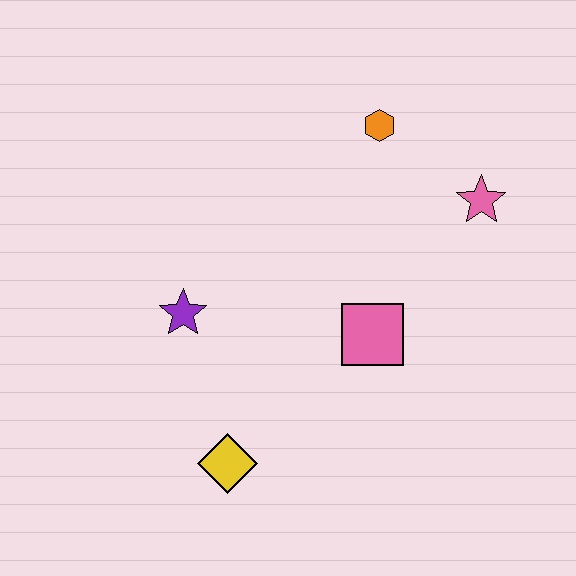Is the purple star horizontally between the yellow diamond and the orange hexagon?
No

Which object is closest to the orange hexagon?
The pink star is closest to the orange hexagon.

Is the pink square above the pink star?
No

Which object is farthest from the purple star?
The pink star is farthest from the purple star.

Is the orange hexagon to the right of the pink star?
No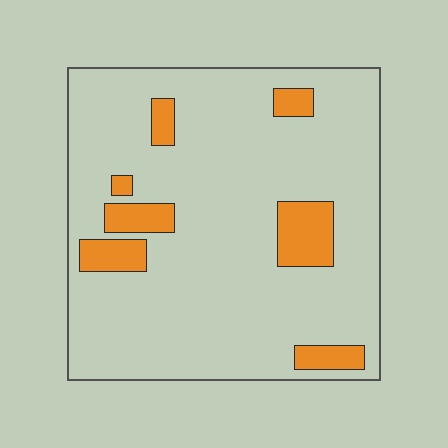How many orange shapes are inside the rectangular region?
7.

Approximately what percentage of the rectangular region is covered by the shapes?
Approximately 15%.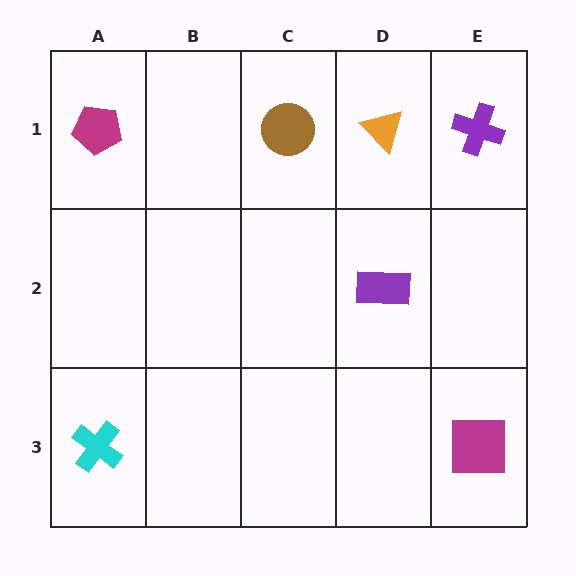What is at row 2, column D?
A purple rectangle.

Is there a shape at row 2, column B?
No, that cell is empty.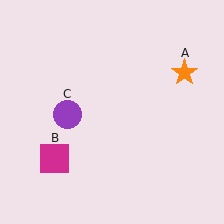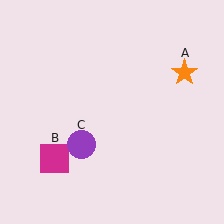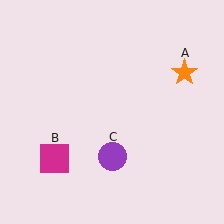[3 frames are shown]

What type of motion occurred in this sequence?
The purple circle (object C) rotated counterclockwise around the center of the scene.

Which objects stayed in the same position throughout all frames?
Orange star (object A) and magenta square (object B) remained stationary.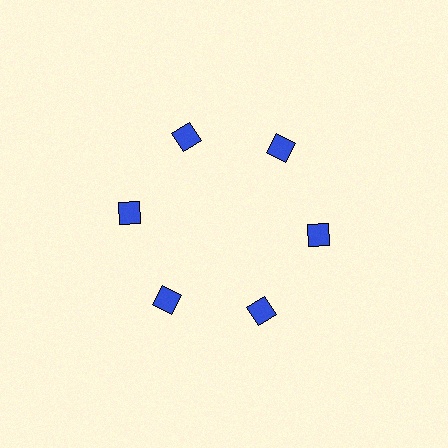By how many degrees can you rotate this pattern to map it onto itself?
The pattern maps onto itself every 60 degrees of rotation.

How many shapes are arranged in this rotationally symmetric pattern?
There are 6 shapes, arranged in 6 groups of 1.